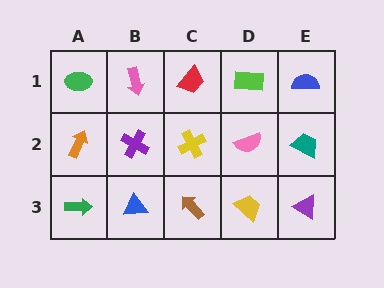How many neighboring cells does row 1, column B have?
3.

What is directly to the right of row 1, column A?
A pink arrow.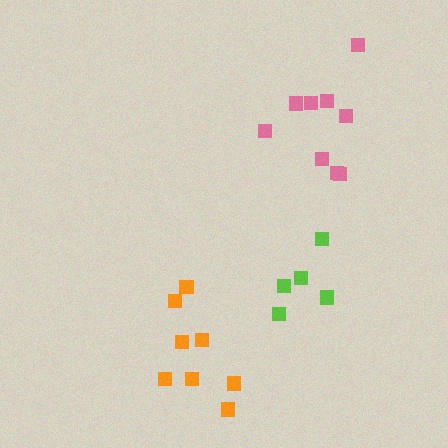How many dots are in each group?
Group 1: 5 dots, Group 2: 8 dots, Group 3: 9 dots (22 total).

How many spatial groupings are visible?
There are 3 spatial groupings.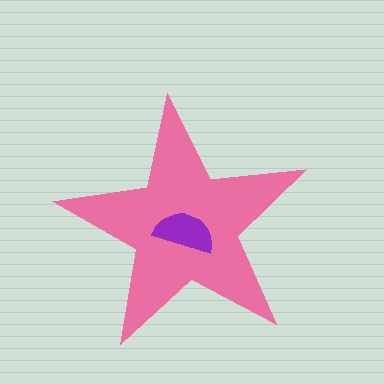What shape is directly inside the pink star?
The purple semicircle.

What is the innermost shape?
The purple semicircle.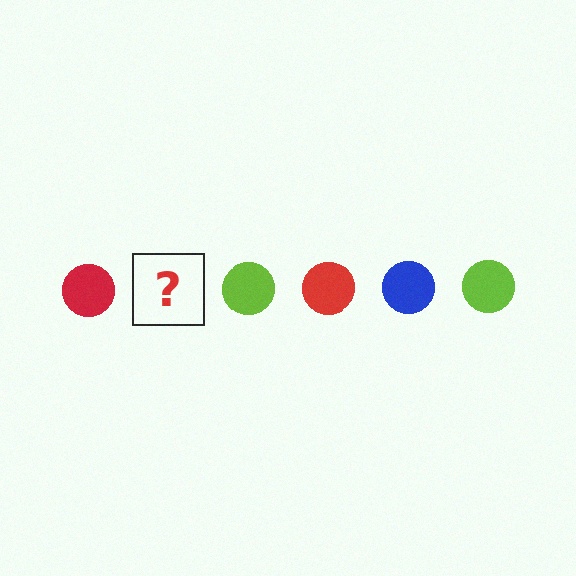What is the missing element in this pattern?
The missing element is a blue circle.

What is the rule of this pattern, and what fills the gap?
The rule is that the pattern cycles through red, blue, lime circles. The gap should be filled with a blue circle.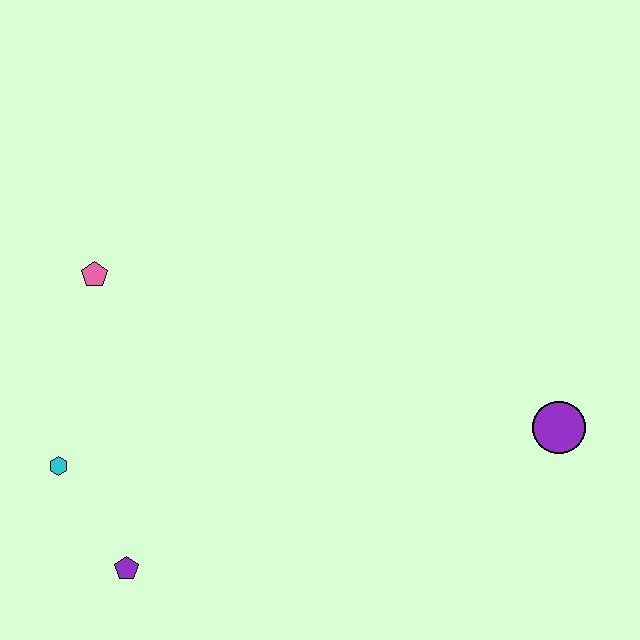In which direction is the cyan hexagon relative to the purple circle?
The cyan hexagon is to the left of the purple circle.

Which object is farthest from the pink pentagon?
The purple circle is farthest from the pink pentagon.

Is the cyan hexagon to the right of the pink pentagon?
No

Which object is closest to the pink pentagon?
The cyan hexagon is closest to the pink pentagon.